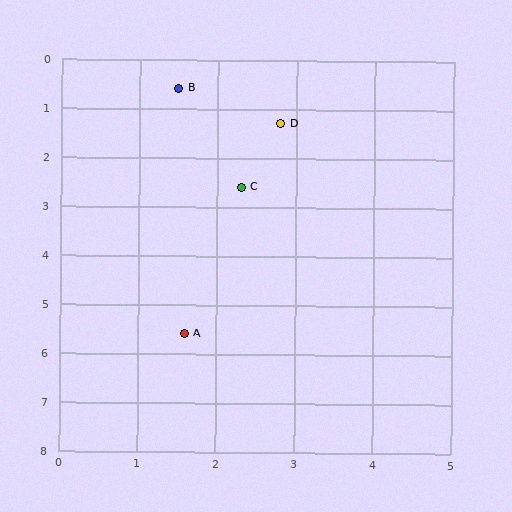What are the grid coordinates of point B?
Point B is at approximately (1.5, 0.6).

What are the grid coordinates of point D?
Point D is at approximately (2.8, 1.3).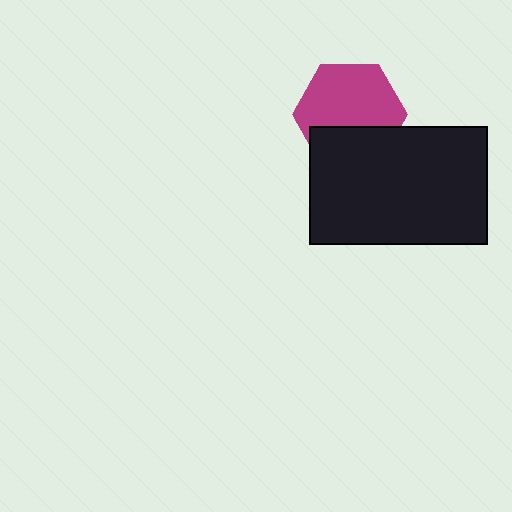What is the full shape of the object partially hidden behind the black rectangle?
The partially hidden object is a magenta hexagon.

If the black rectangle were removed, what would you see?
You would see the complete magenta hexagon.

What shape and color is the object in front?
The object in front is a black rectangle.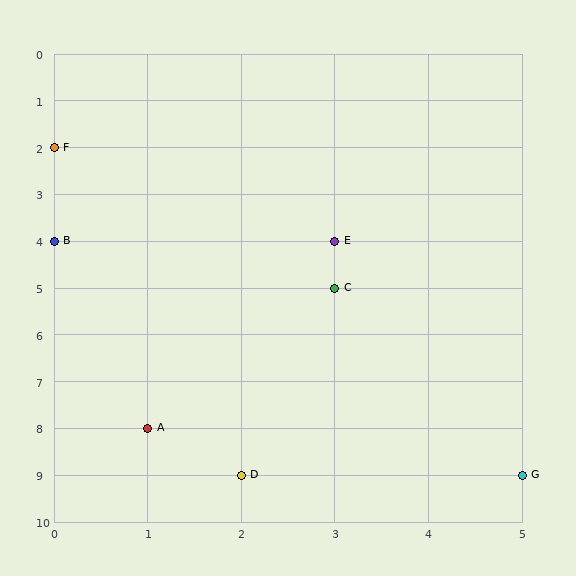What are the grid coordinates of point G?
Point G is at grid coordinates (5, 9).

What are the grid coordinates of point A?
Point A is at grid coordinates (1, 8).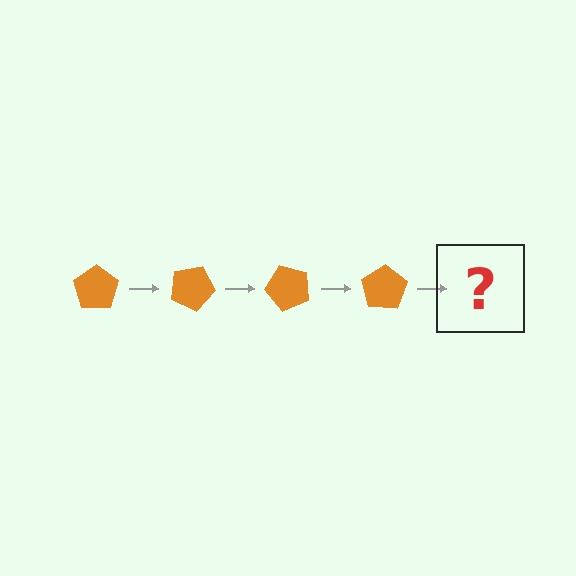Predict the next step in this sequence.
The next step is an orange pentagon rotated 100 degrees.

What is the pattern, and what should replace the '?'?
The pattern is that the pentagon rotates 25 degrees each step. The '?' should be an orange pentagon rotated 100 degrees.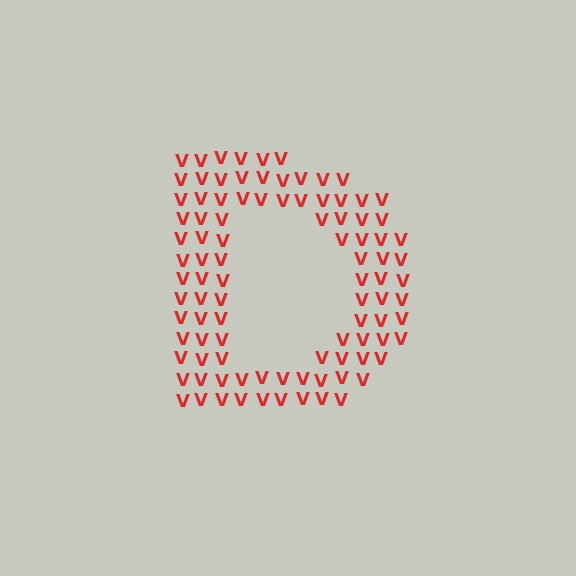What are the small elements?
The small elements are letter V's.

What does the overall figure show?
The overall figure shows the letter D.